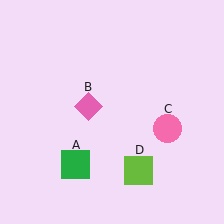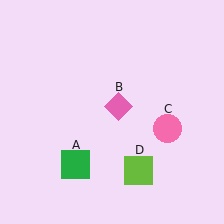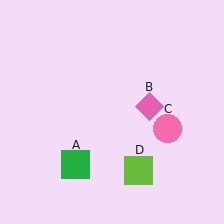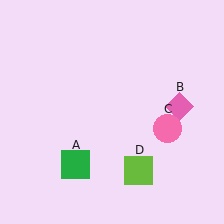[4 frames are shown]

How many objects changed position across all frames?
1 object changed position: pink diamond (object B).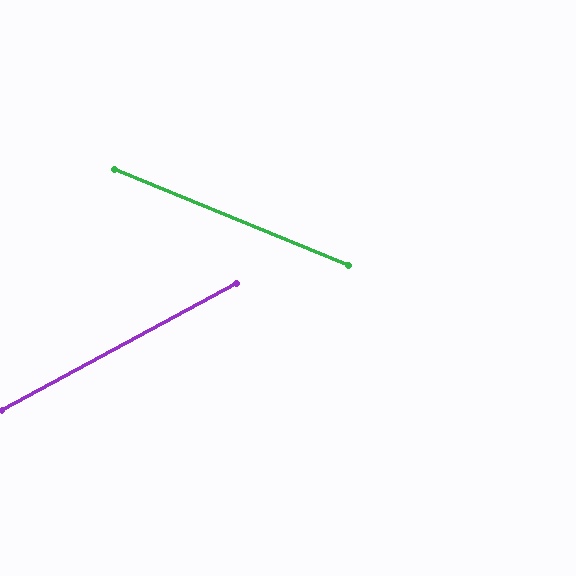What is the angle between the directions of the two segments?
Approximately 50 degrees.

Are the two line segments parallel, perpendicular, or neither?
Neither parallel nor perpendicular — they differ by about 50°.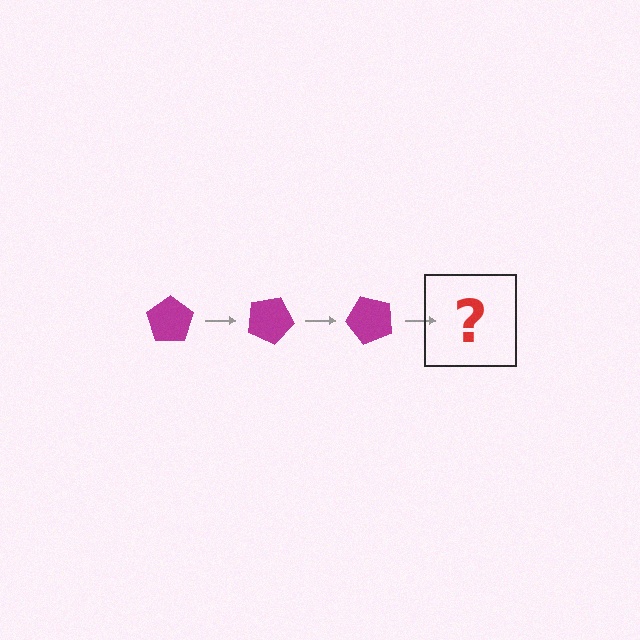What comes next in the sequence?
The next element should be a magenta pentagon rotated 75 degrees.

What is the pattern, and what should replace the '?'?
The pattern is that the pentagon rotates 25 degrees each step. The '?' should be a magenta pentagon rotated 75 degrees.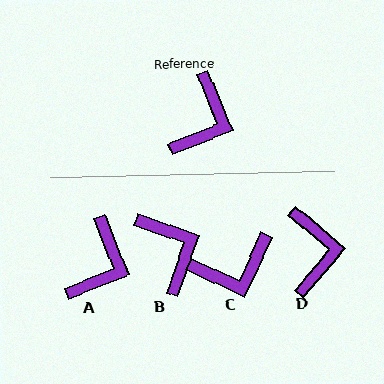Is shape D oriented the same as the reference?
No, it is off by about 29 degrees.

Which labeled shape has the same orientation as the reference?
A.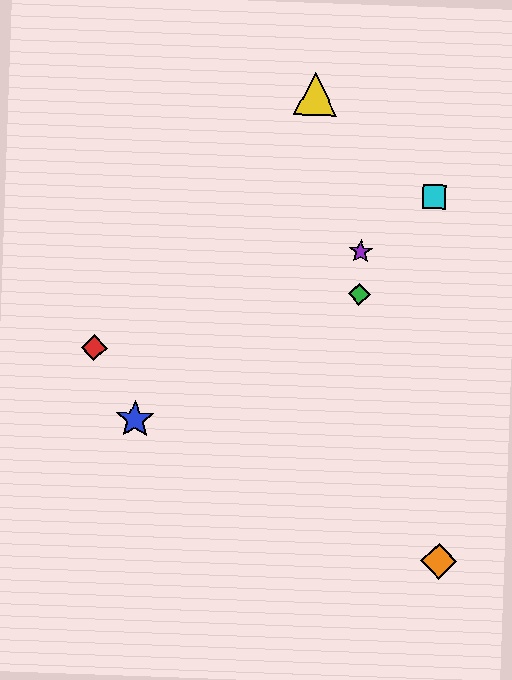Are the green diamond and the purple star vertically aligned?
Yes, both are at x≈359.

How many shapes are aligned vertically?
2 shapes (the green diamond, the purple star) are aligned vertically.